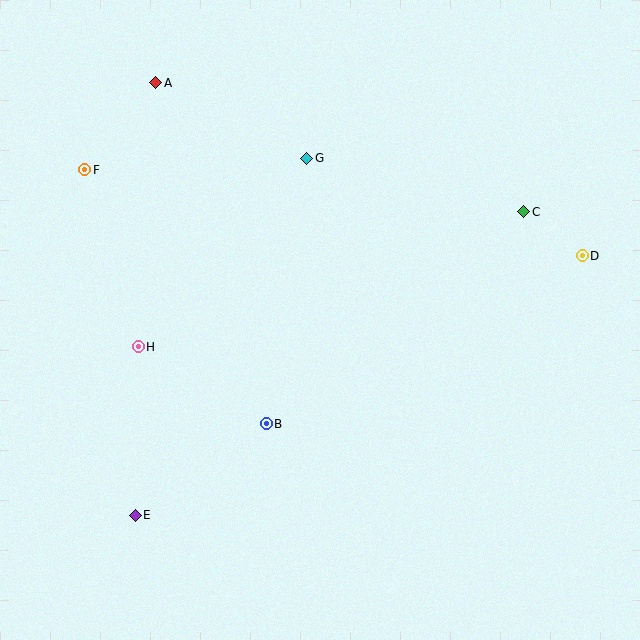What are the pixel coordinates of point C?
Point C is at (524, 212).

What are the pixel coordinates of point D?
Point D is at (582, 256).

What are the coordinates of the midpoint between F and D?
The midpoint between F and D is at (334, 213).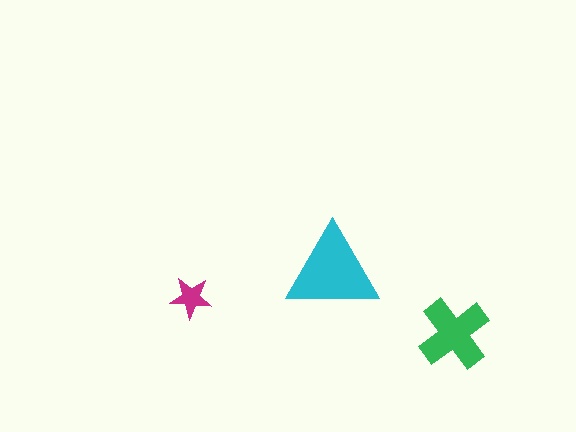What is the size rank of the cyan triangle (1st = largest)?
1st.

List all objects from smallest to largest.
The magenta star, the green cross, the cyan triangle.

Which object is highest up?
The cyan triangle is topmost.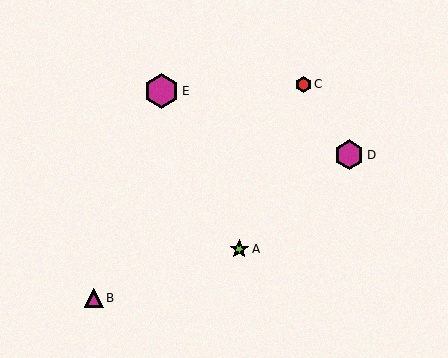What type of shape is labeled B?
Shape B is a magenta triangle.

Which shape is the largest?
The magenta hexagon (labeled E) is the largest.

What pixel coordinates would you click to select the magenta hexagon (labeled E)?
Click at (162, 91) to select the magenta hexagon E.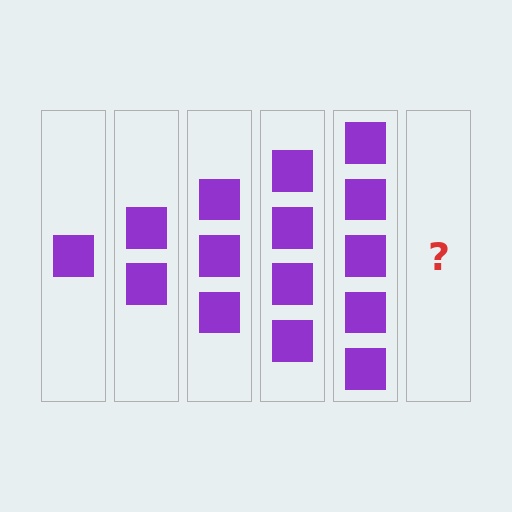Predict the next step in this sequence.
The next step is 6 squares.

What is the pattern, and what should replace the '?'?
The pattern is that each step adds one more square. The '?' should be 6 squares.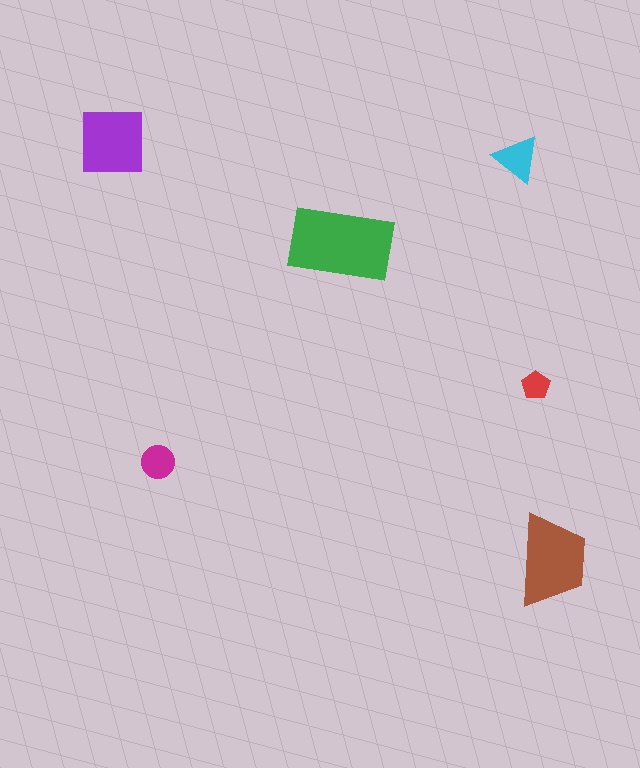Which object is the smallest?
The red pentagon.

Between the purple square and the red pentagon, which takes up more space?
The purple square.